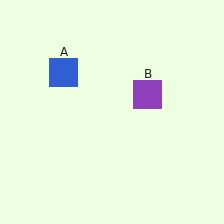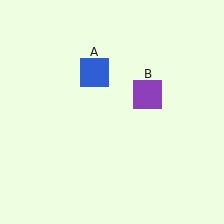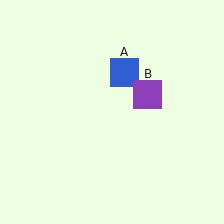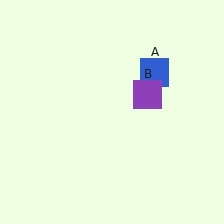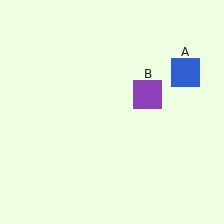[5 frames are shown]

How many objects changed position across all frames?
1 object changed position: blue square (object A).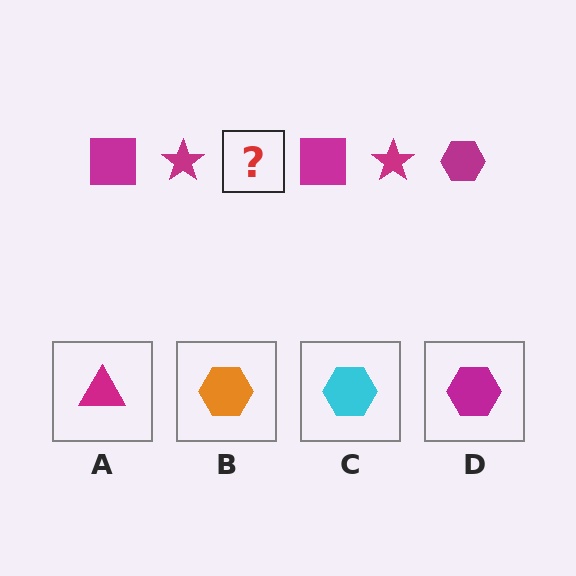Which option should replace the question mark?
Option D.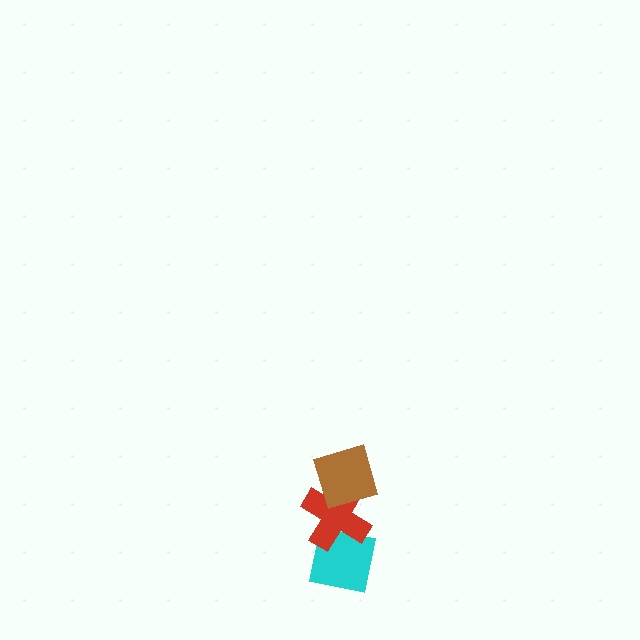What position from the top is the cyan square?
The cyan square is 3rd from the top.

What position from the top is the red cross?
The red cross is 2nd from the top.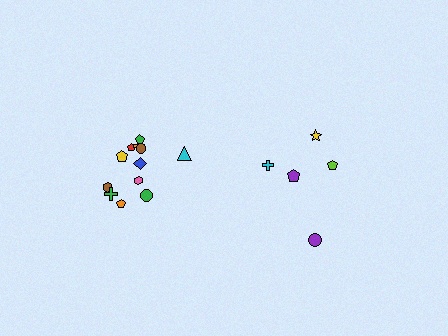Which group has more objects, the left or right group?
The left group.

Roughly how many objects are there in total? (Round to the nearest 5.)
Roughly 15 objects in total.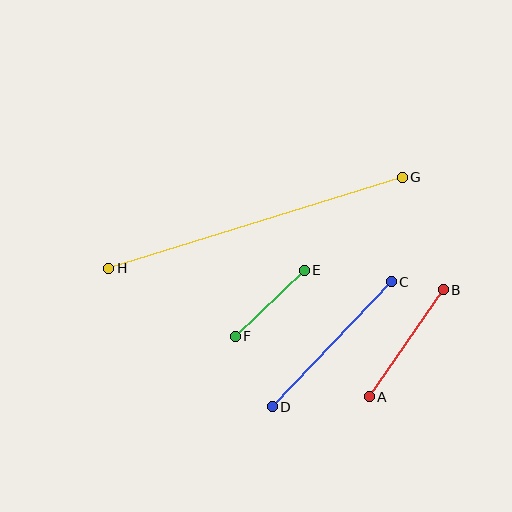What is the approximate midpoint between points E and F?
The midpoint is at approximately (270, 303) pixels.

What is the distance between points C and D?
The distance is approximately 173 pixels.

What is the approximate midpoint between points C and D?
The midpoint is at approximately (332, 344) pixels.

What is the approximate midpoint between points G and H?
The midpoint is at approximately (256, 223) pixels.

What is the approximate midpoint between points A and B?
The midpoint is at approximately (406, 343) pixels.